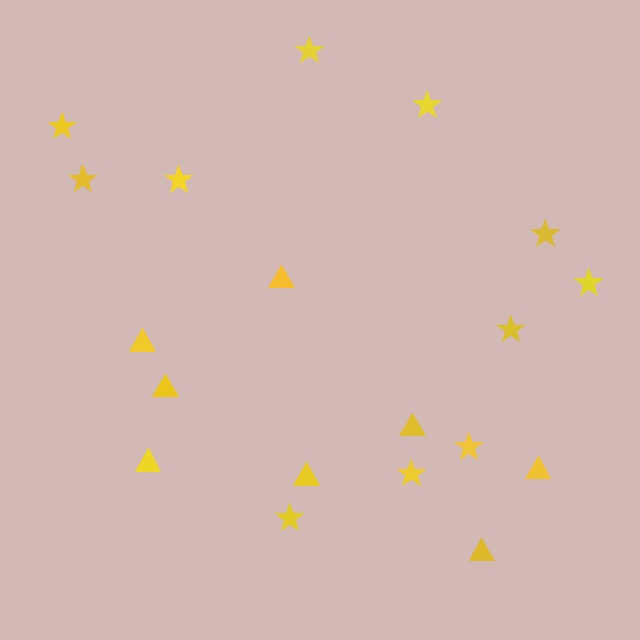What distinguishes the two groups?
There are 2 groups: one group of stars (11) and one group of triangles (8).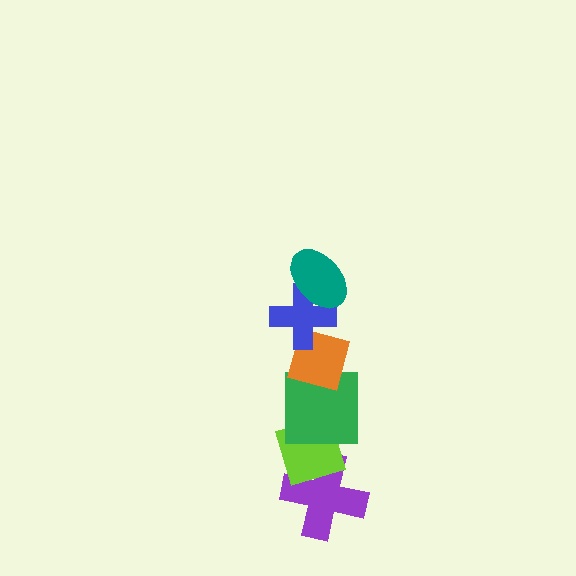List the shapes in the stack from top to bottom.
From top to bottom: the teal ellipse, the blue cross, the orange diamond, the green square, the lime diamond, the purple cross.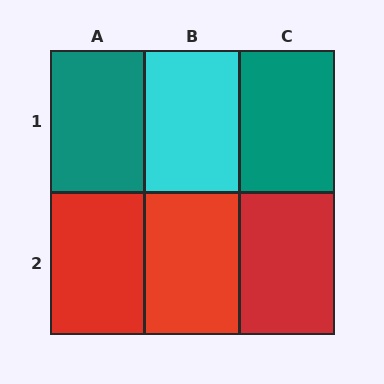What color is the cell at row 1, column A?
Teal.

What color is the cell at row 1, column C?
Teal.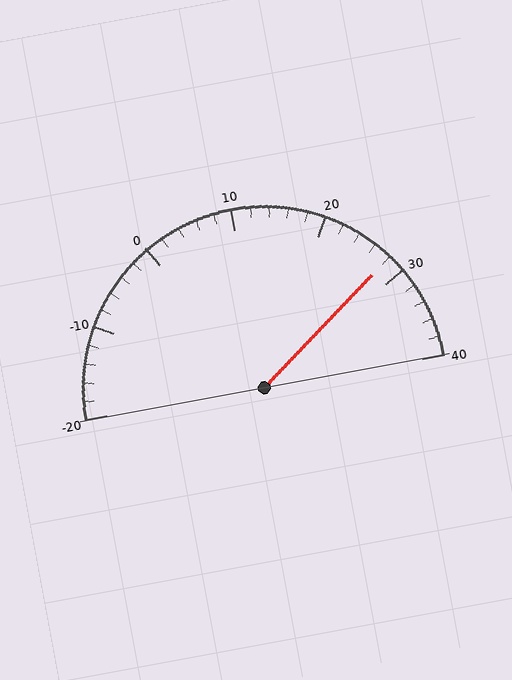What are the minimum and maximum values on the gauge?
The gauge ranges from -20 to 40.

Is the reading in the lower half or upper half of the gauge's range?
The reading is in the upper half of the range (-20 to 40).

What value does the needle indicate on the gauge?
The needle indicates approximately 28.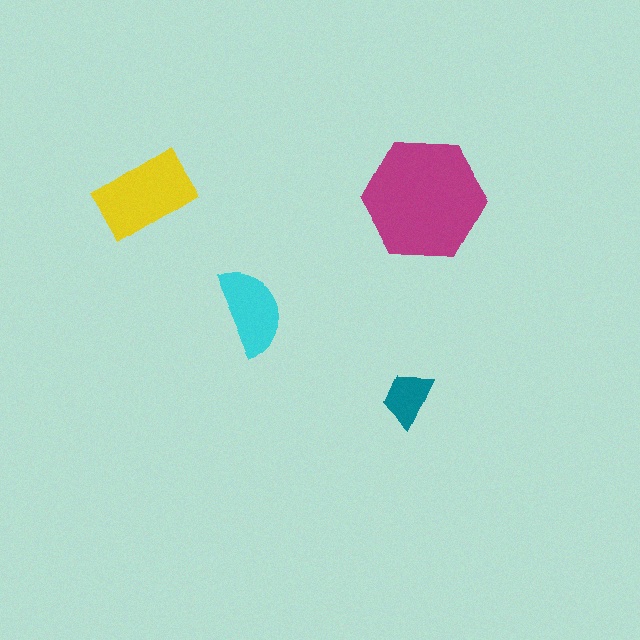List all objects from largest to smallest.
The magenta hexagon, the yellow rectangle, the cyan semicircle, the teal trapezoid.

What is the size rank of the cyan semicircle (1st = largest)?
3rd.